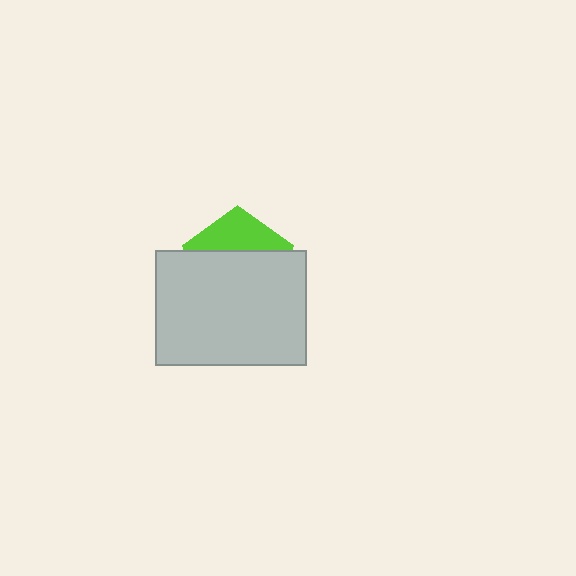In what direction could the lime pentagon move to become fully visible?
The lime pentagon could move up. That would shift it out from behind the light gray rectangle entirely.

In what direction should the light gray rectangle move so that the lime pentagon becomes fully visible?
The light gray rectangle should move down. That is the shortest direction to clear the overlap and leave the lime pentagon fully visible.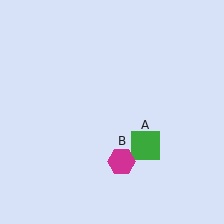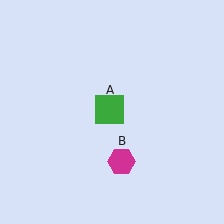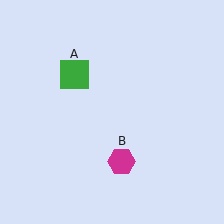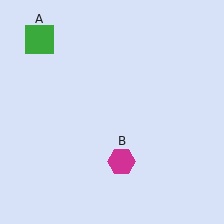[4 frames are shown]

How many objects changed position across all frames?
1 object changed position: green square (object A).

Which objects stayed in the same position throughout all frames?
Magenta hexagon (object B) remained stationary.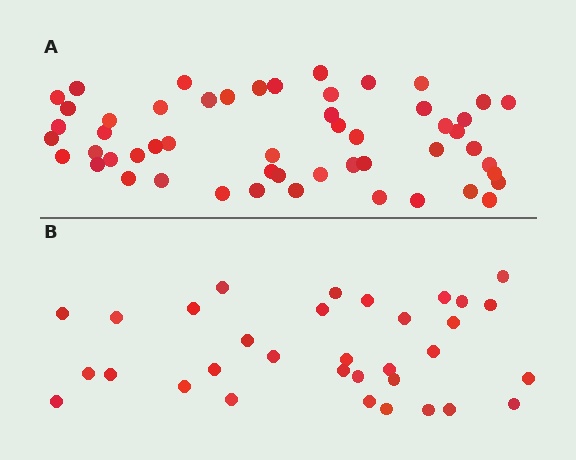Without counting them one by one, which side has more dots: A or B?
Region A (the top region) has more dots.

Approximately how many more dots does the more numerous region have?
Region A has approximately 20 more dots than region B.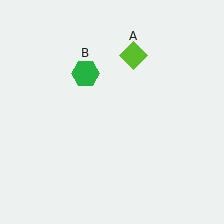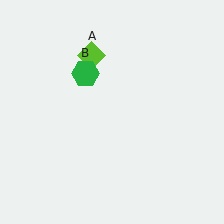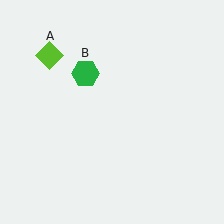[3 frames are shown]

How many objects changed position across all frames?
1 object changed position: lime diamond (object A).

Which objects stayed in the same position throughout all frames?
Green hexagon (object B) remained stationary.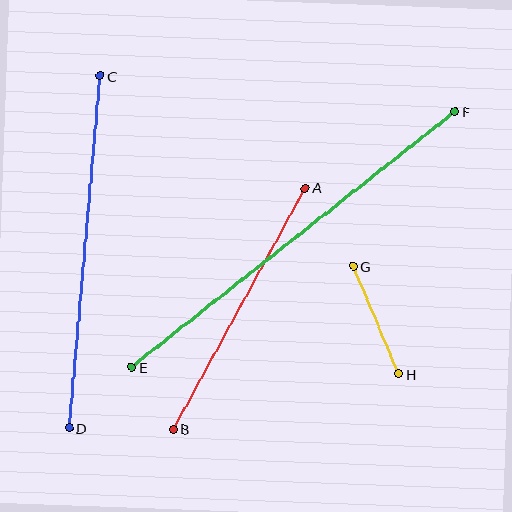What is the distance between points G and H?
The distance is approximately 117 pixels.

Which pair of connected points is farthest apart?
Points E and F are farthest apart.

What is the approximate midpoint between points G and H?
The midpoint is at approximately (376, 320) pixels.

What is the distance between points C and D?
The distance is approximately 354 pixels.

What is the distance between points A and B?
The distance is approximately 276 pixels.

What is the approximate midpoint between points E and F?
The midpoint is at approximately (293, 240) pixels.